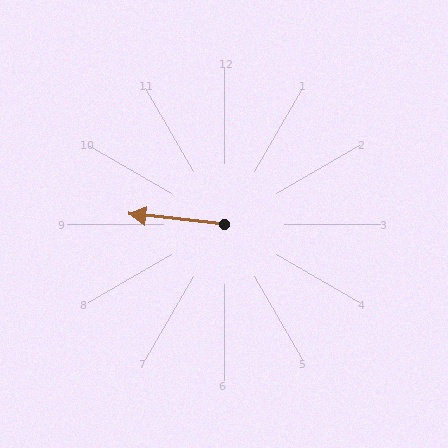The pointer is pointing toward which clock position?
Roughly 9 o'clock.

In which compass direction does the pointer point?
West.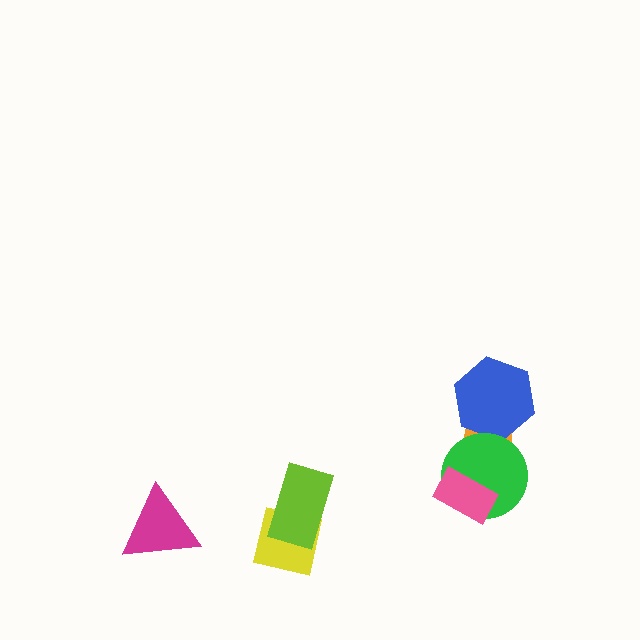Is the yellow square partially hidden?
Yes, it is partially covered by another shape.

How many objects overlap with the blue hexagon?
1 object overlaps with the blue hexagon.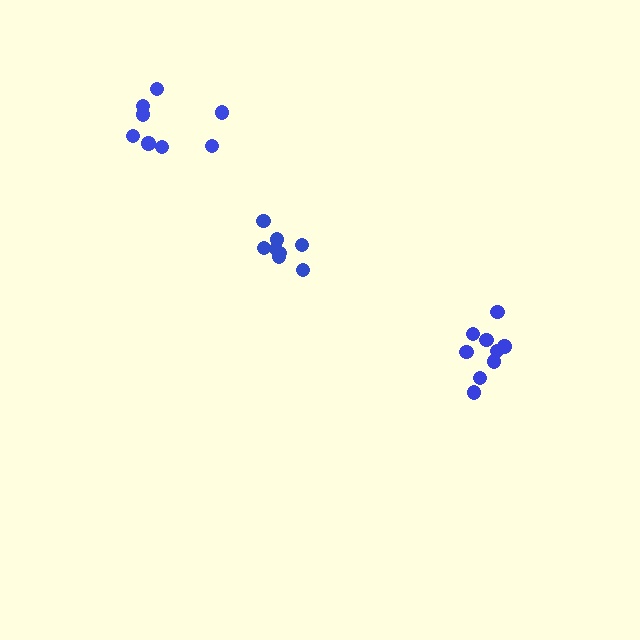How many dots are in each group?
Group 1: 9 dots, Group 2: 8 dots, Group 3: 8 dots (25 total).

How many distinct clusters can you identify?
There are 3 distinct clusters.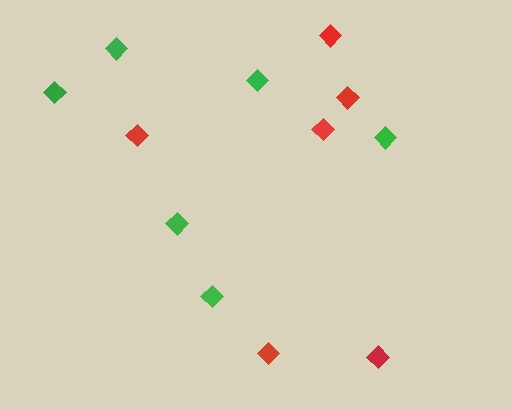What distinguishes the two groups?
There are 2 groups: one group of red diamonds (6) and one group of green diamonds (6).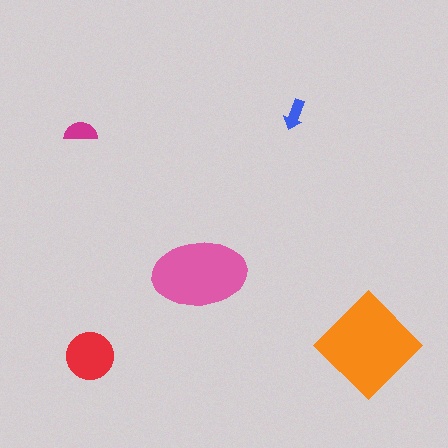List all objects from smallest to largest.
The blue arrow, the magenta semicircle, the red circle, the pink ellipse, the orange diamond.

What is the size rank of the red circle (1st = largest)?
3rd.